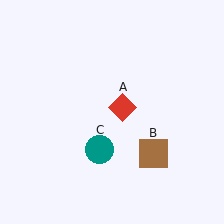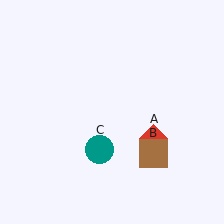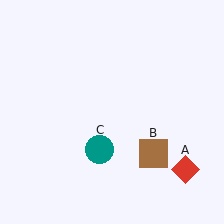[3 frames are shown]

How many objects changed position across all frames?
1 object changed position: red diamond (object A).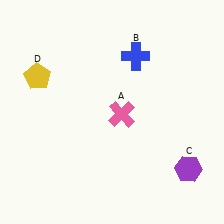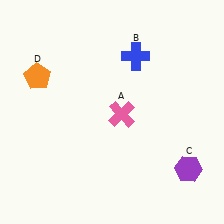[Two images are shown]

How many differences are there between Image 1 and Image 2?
There is 1 difference between the two images.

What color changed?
The pentagon (D) changed from yellow in Image 1 to orange in Image 2.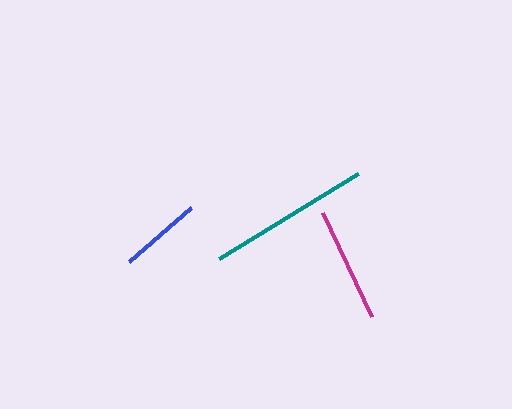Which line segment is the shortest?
The blue line is the shortest at approximately 82 pixels.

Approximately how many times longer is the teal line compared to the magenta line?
The teal line is approximately 1.4 times the length of the magenta line.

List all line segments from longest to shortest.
From longest to shortest: teal, magenta, blue.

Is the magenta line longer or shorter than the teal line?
The teal line is longer than the magenta line.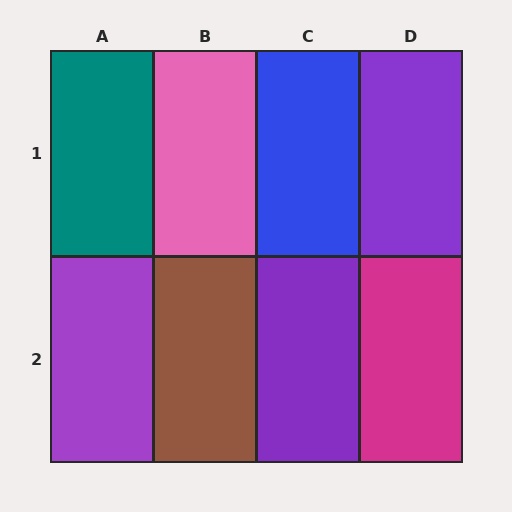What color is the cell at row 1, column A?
Teal.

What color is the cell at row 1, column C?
Blue.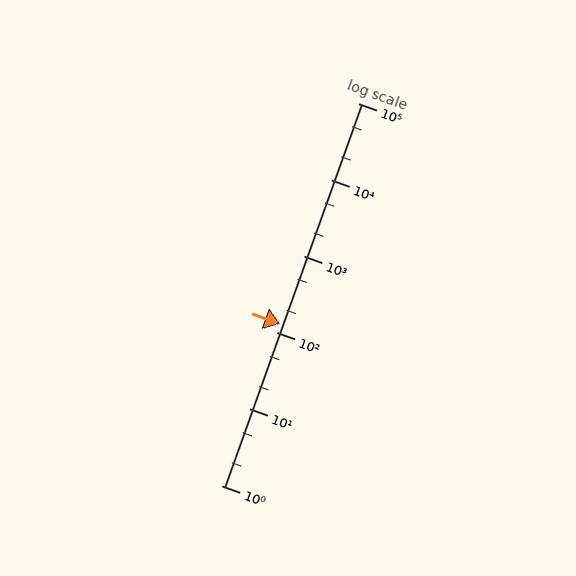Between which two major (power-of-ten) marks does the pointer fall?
The pointer is between 100 and 1000.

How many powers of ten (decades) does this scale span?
The scale spans 5 decades, from 1 to 100000.